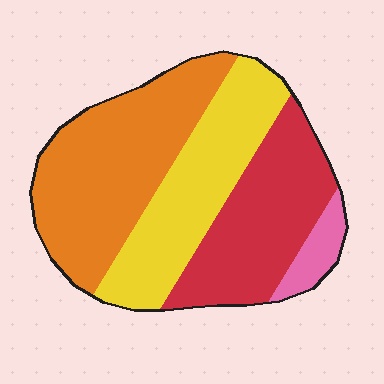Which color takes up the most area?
Orange, at roughly 35%.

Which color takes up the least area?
Pink, at roughly 5%.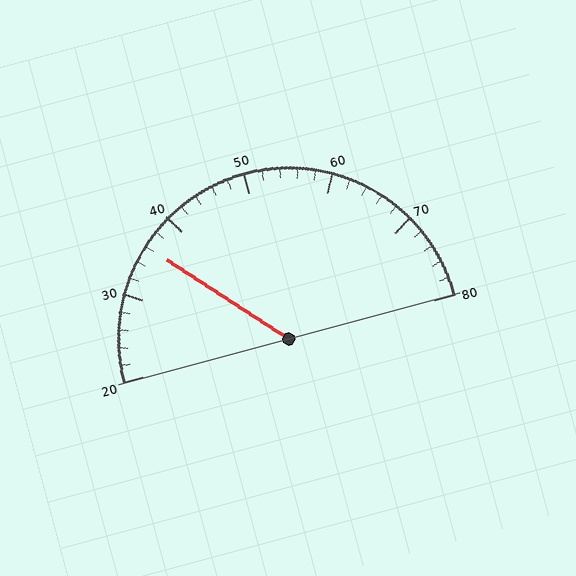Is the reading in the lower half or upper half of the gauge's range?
The reading is in the lower half of the range (20 to 80).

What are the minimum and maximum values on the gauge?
The gauge ranges from 20 to 80.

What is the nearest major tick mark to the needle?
The nearest major tick mark is 40.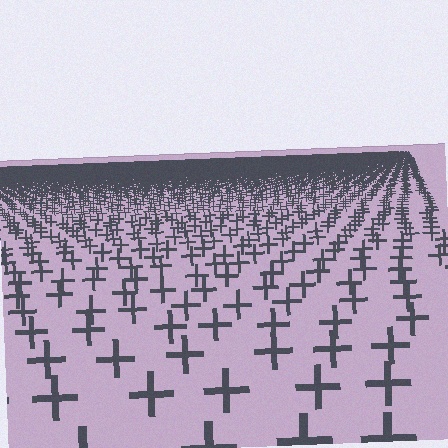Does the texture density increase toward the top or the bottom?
Density increases toward the top.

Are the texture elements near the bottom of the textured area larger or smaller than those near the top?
Larger. Near the bottom, elements are closer to the viewer and appear at a bigger on-screen size.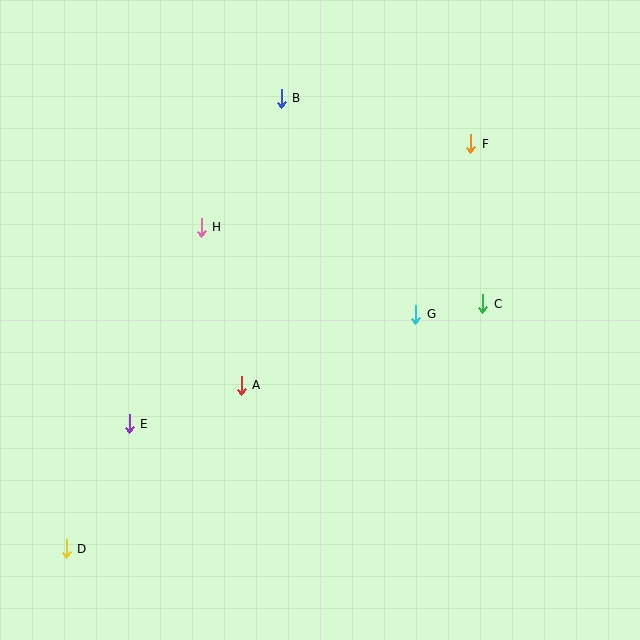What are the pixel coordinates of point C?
Point C is at (483, 304).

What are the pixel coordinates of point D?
Point D is at (66, 549).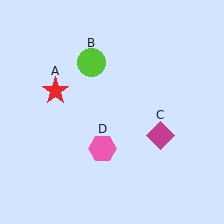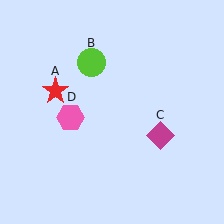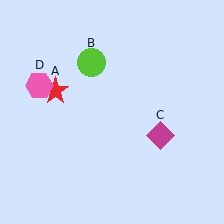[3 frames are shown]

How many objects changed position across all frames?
1 object changed position: pink hexagon (object D).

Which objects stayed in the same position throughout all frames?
Red star (object A) and lime circle (object B) and magenta diamond (object C) remained stationary.